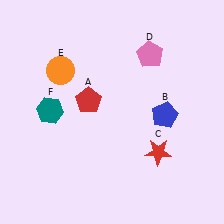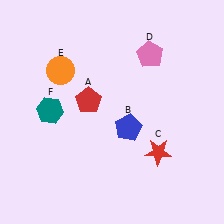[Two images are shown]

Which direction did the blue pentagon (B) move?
The blue pentagon (B) moved left.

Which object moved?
The blue pentagon (B) moved left.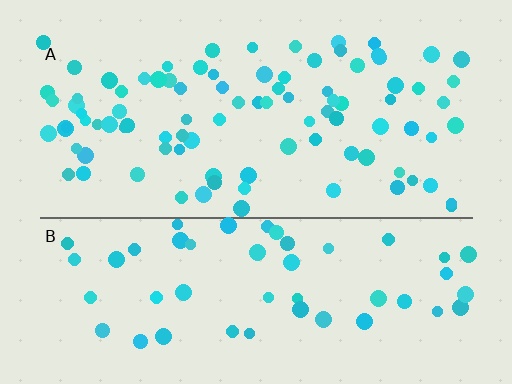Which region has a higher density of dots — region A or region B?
A (the top).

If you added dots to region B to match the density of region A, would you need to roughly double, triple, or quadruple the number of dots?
Approximately double.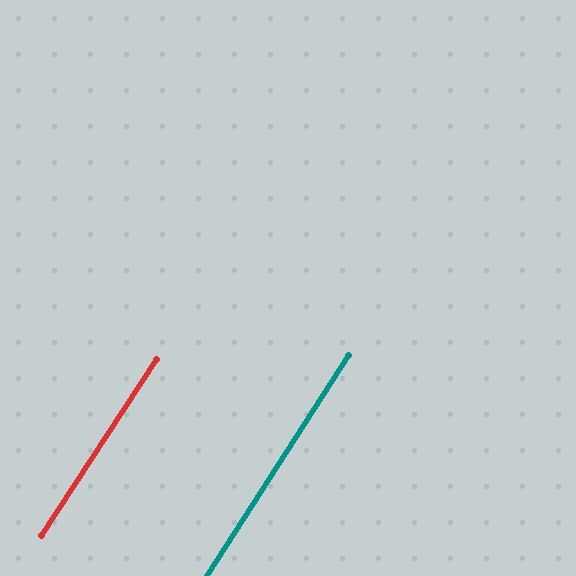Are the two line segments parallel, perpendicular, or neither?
Parallel — their directions differ by only 0.3°.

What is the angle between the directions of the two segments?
Approximately 0 degrees.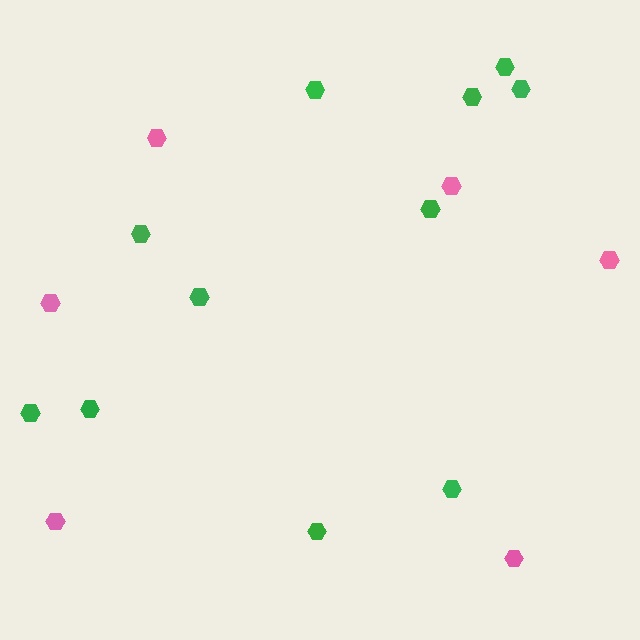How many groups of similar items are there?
There are 2 groups: one group of green hexagons (11) and one group of pink hexagons (6).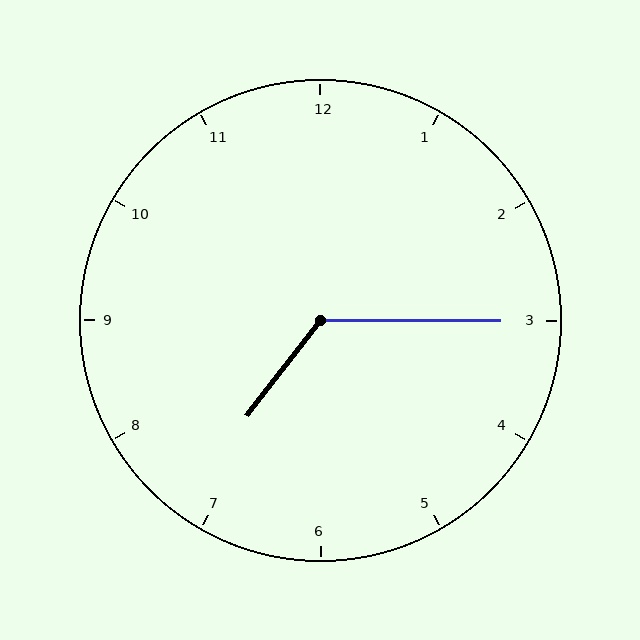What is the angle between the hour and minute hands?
Approximately 128 degrees.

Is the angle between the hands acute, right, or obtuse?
It is obtuse.